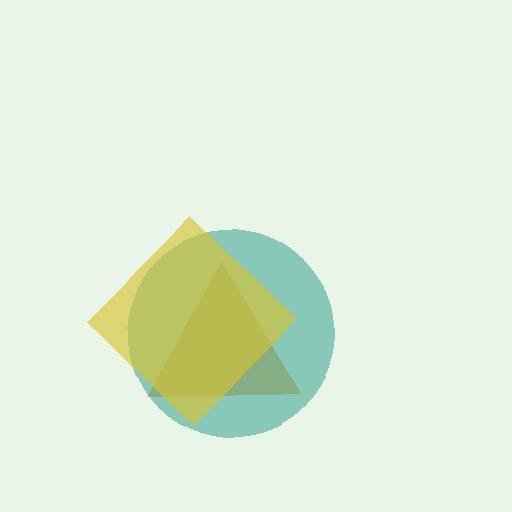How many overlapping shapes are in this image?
There are 3 overlapping shapes in the image.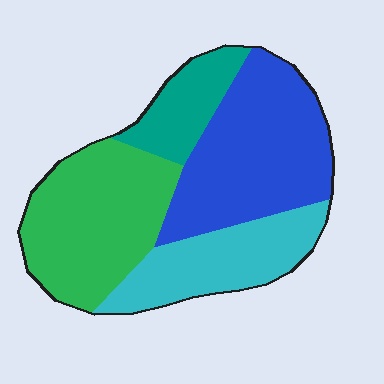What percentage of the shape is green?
Green covers about 30% of the shape.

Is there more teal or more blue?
Blue.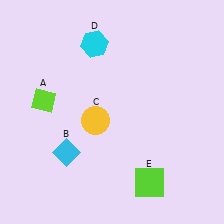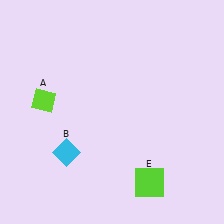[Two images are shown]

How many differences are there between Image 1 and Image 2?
There are 2 differences between the two images.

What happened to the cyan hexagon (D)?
The cyan hexagon (D) was removed in Image 2. It was in the top-left area of Image 1.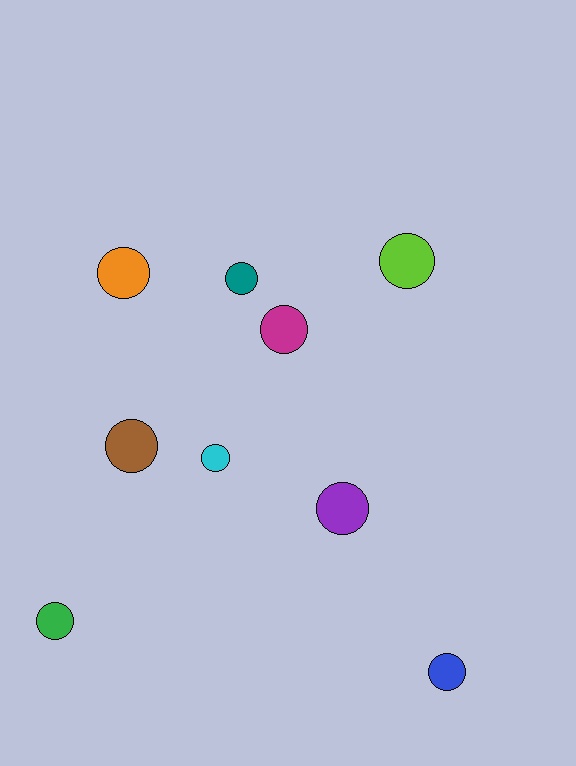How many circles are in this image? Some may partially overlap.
There are 9 circles.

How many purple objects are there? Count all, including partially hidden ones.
There is 1 purple object.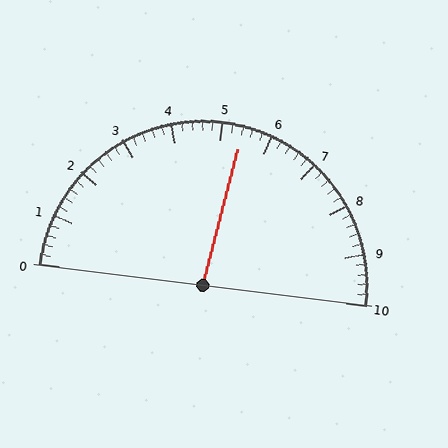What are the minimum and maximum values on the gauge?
The gauge ranges from 0 to 10.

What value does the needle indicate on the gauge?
The needle indicates approximately 5.4.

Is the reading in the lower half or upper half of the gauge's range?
The reading is in the upper half of the range (0 to 10).